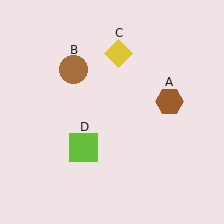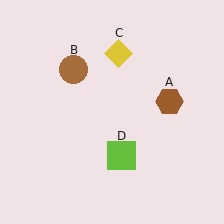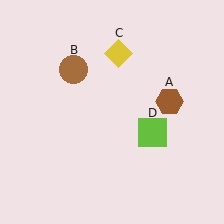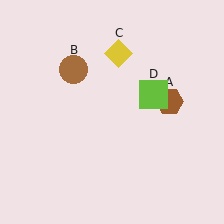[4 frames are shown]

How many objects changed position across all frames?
1 object changed position: lime square (object D).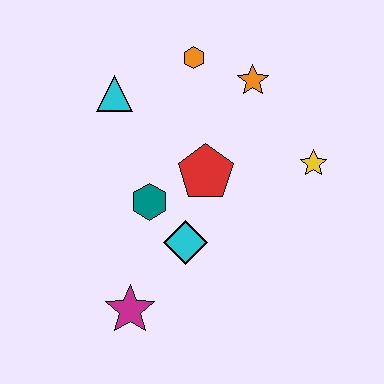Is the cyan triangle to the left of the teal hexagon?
Yes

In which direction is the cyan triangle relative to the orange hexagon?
The cyan triangle is to the left of the orange hexagon.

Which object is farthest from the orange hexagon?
The magenta star is farthest from the orange hexagon.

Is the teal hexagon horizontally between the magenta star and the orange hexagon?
Yes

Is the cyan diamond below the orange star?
Yes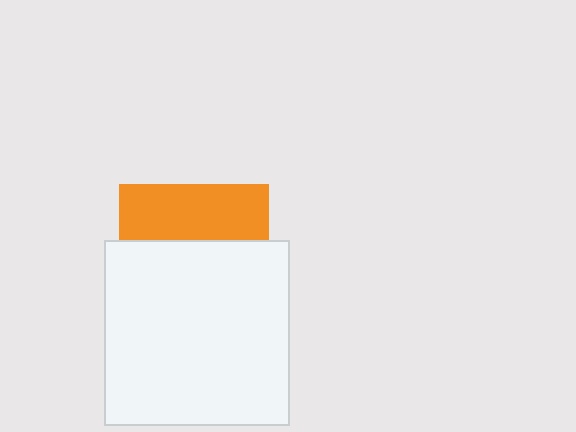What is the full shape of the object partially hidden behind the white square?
The partially hidden object is an orange square.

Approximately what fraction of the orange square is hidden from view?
Roughly 63% of the orange square is hidden behind the white square.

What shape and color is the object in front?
The object in front is a white square.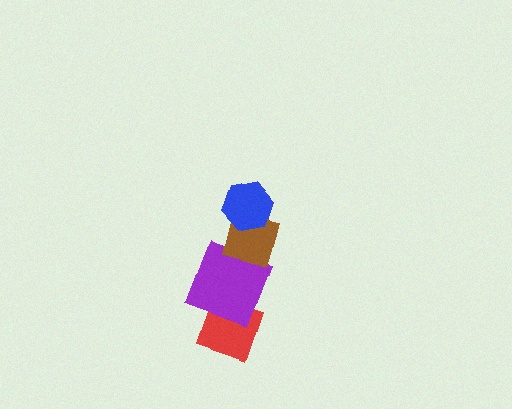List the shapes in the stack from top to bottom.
From top to bottom: the blue hexagon, the brown square, the purple square, the red diamond.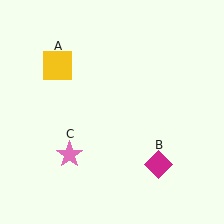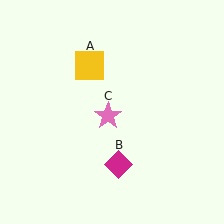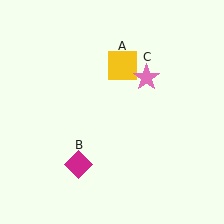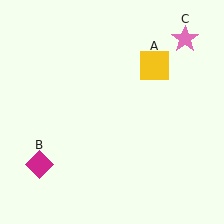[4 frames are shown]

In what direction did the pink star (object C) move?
The pink star (object C) moved up and to the right.